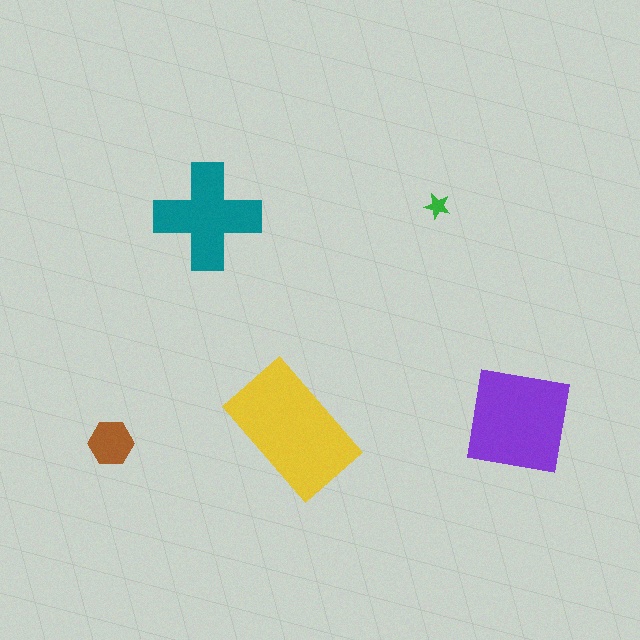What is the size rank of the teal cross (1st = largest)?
3rd.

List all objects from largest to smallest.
The yellow rectangle, the purple square, the teal cross, the brown hexagon, the green star.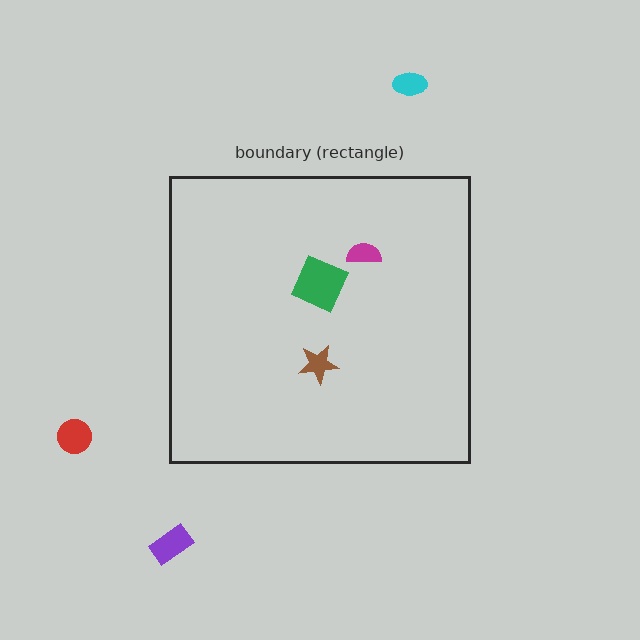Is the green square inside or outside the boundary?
Inside.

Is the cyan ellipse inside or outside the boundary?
Outside.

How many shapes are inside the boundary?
3 inside, 3 outside.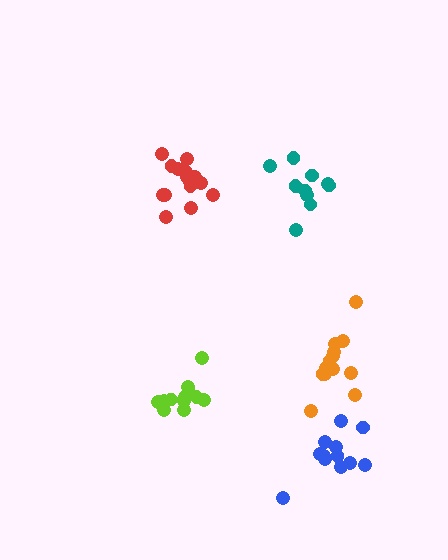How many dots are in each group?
Group 1: 10 dots, Group 2: 13 dots, Group 3: 12 dots, Group 4: 15 dots, Group 5: 12 dots (62 total).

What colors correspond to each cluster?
The clusters are colored: teal, orange, lime, red, blue.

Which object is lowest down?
The blue cluster is bottommost.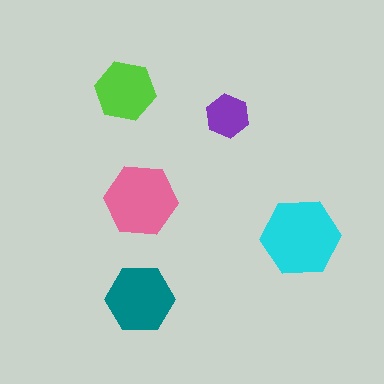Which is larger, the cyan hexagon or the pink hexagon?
The cyan one.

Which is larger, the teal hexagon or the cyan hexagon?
The cyan one.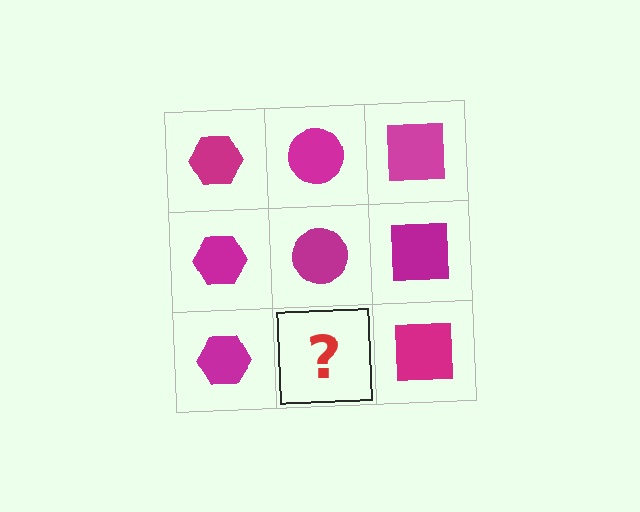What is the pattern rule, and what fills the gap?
The rule is that each column has a consistent shape. The gap should be filled with a magenta circle.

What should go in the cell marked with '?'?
The missing cell should contain a magenta circle.